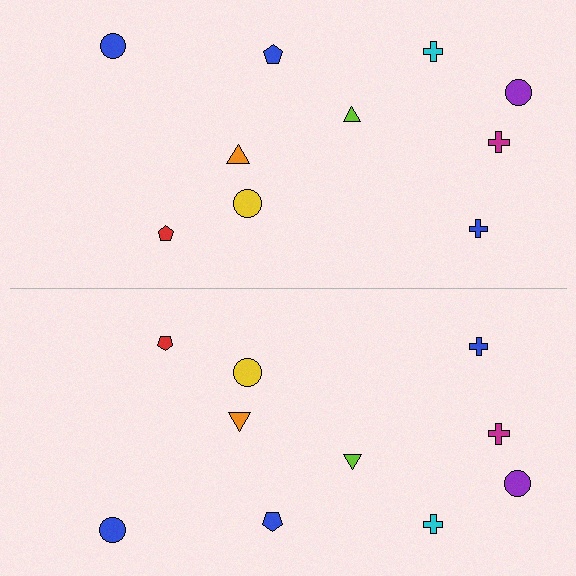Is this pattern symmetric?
Yes, this pattern has bilateral (reflection) symmetry.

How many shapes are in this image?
There are 20 shapes in this image.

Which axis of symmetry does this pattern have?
The pattern has a horizontal axis of symmetry running through the center of the image.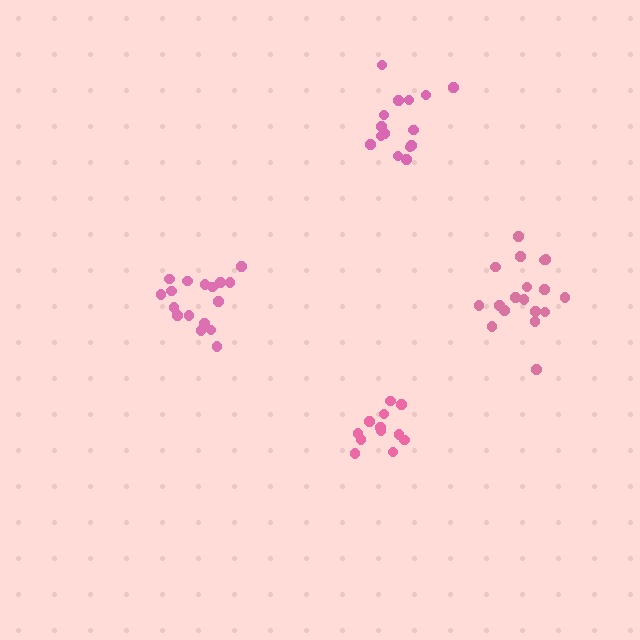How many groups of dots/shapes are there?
There are 4 groups.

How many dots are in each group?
Group 1: 18 dots, Group 2: 15 dots, Group 3: 12 dots, Group 4: 17 dots (62 total).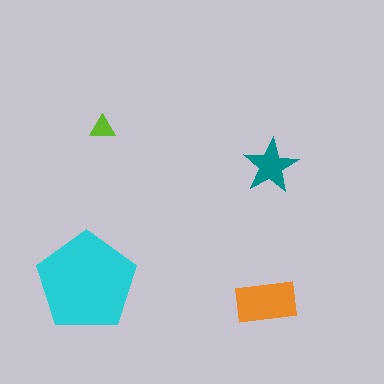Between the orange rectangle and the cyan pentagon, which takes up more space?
The cyan pentagon.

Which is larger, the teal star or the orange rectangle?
The orange rectangle.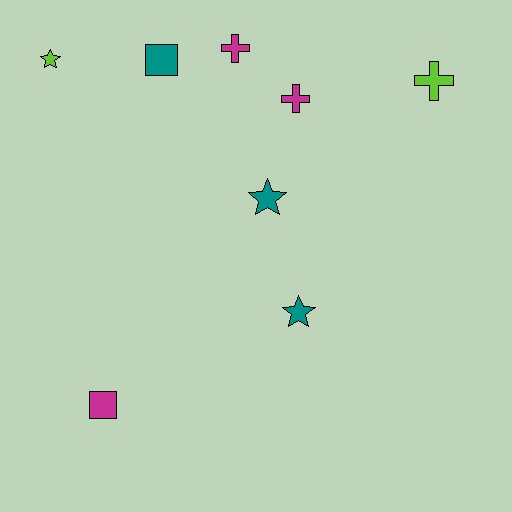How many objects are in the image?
There are 8 objects.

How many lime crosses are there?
There is 1 lime cross.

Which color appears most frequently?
Teal, with 3 objects.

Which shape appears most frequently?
Star, with 3 objects.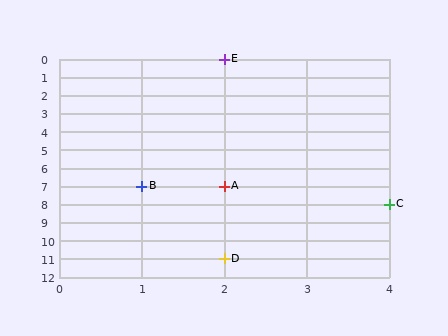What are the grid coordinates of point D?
Point D is at grid coordinates (2, 11).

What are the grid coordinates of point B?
Point B is at grid coordinates (1, 7).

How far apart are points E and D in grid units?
Points E and D are 11 rows apart.